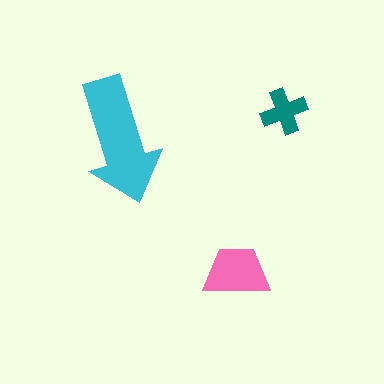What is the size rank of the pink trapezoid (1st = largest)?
2nd.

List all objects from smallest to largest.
The teal cross, the pink trapezoid, the cyan arrow.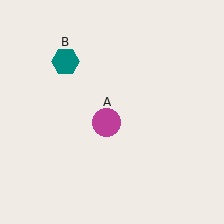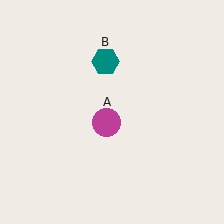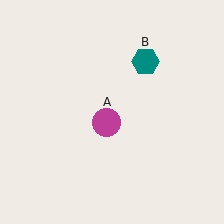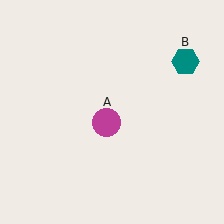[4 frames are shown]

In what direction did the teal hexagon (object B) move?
The teal hexagon (object B) moved right.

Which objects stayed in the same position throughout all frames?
Magenta circle (object A) remained stationary.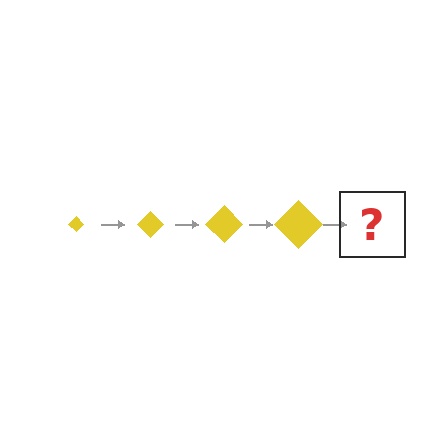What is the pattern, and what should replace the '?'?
The pattern is that the diamond gets progressively larger each step. The '?' should be a yellow diamond, larger than the previous one.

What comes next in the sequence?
The next element should be a yellow diamond, larger than the previous one.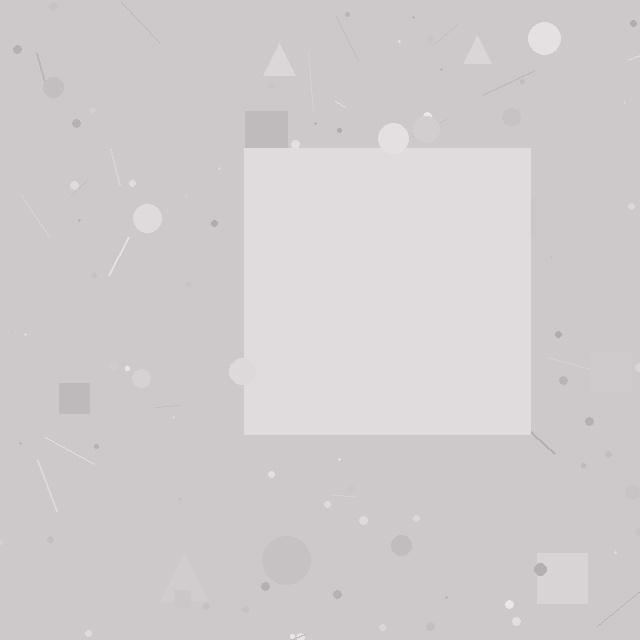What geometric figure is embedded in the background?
A square is embedded in the background.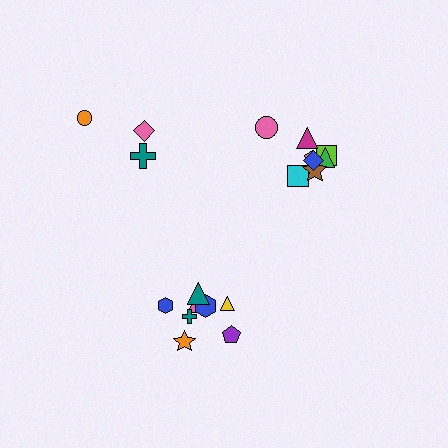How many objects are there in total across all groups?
There are 19 objects.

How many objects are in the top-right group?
There are 8 objects.